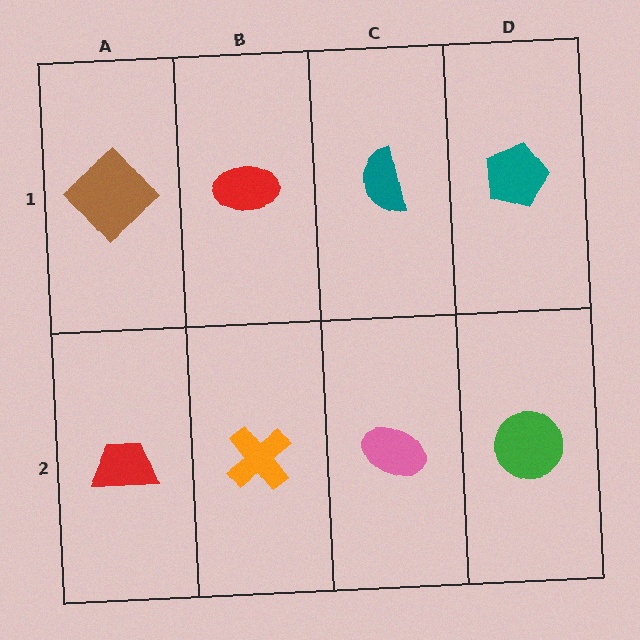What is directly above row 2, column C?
A teal semicircle.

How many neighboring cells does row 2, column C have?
3.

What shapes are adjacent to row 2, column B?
A red ellipse (row 1, column B), a red trapezoid (row 2, column A), a pink ellipse (row 2, column C).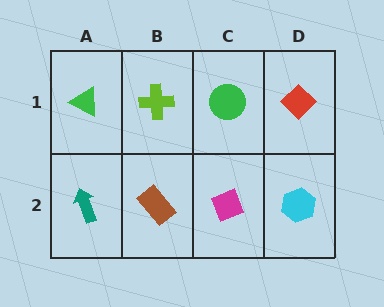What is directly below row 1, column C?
A magenta diamond.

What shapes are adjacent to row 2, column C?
A green circle (row 1, column C), a brown rectangle (row 2, column B), a cyan hexagon (row 2, column D).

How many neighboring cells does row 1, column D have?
2.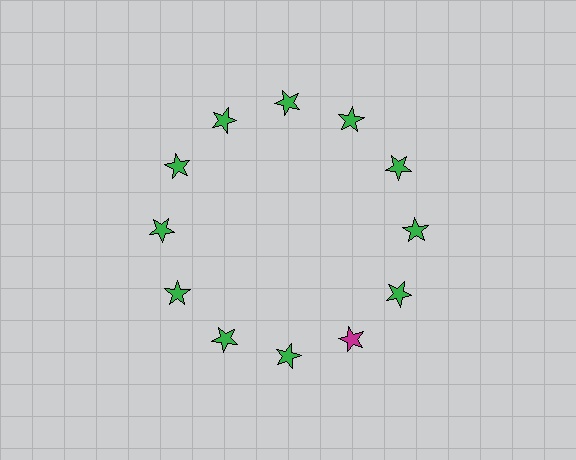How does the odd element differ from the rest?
It has a different color: magenta instead of green.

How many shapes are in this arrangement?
There are 12 shapes arranged in a ring pattern.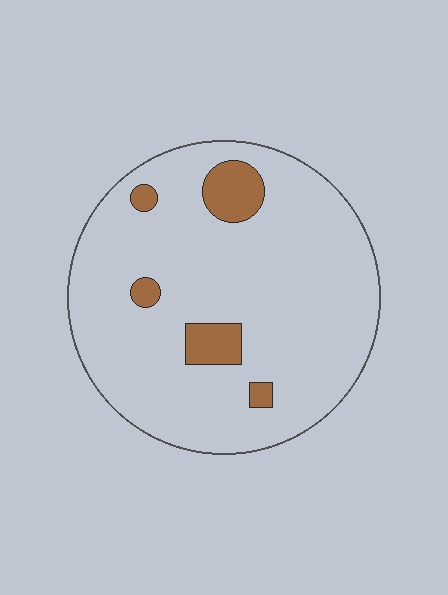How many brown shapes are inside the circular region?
5.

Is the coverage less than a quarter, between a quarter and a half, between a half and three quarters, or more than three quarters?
Less than a quarter.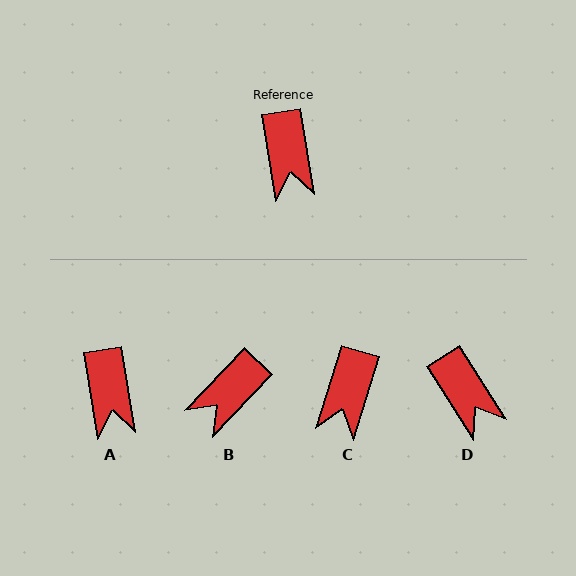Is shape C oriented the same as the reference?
No, it is off by about 27 degrees.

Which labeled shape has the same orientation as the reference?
A.